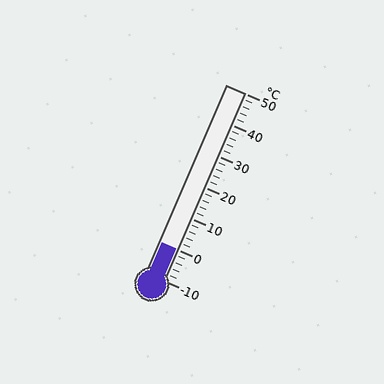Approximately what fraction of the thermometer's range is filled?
The thermometer is filled to approximately 15% of its range.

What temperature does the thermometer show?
The thermometer shows approximately 0°C.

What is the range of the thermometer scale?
The thermometer scale ranges from -10°C to 50°C.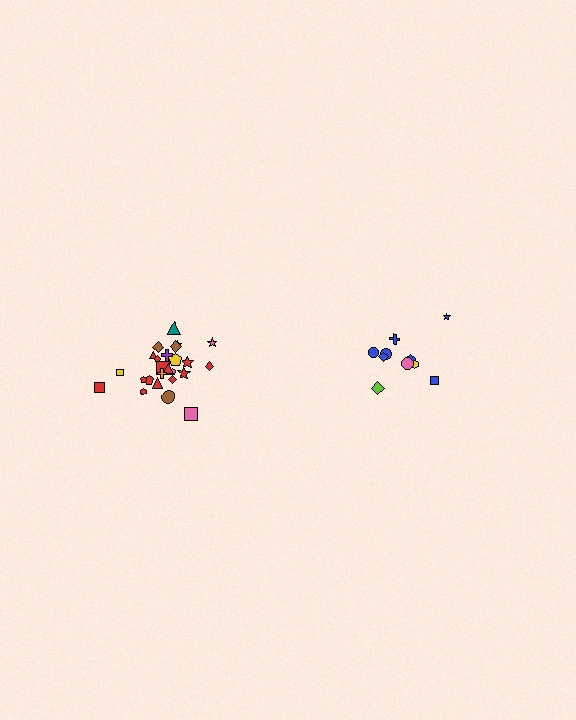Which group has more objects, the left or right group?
The left group.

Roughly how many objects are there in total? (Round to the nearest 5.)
Roughly 35 objects in total.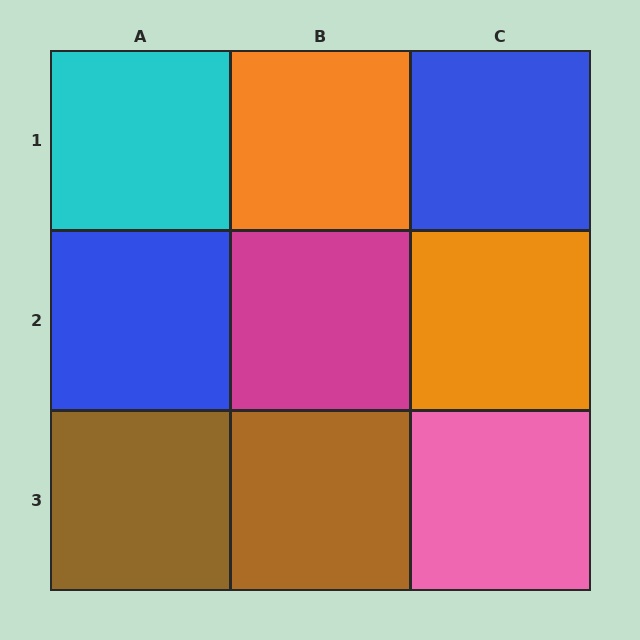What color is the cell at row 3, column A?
Brown.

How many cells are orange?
2 cells are orange.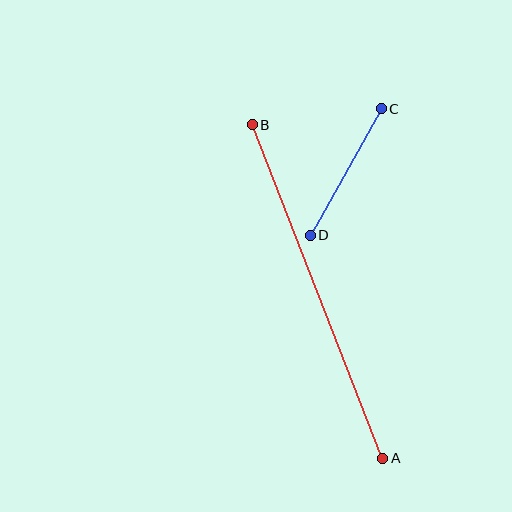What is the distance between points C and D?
The distance is approximately 145 pixels.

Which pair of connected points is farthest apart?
Points A and B are farthest apart.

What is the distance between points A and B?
The distance is approximately 358 pixels.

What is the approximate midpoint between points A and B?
The midpoint is at approximately (317, 291) pixels.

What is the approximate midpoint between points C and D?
The midpoint is at approximately (346, 172) pixels.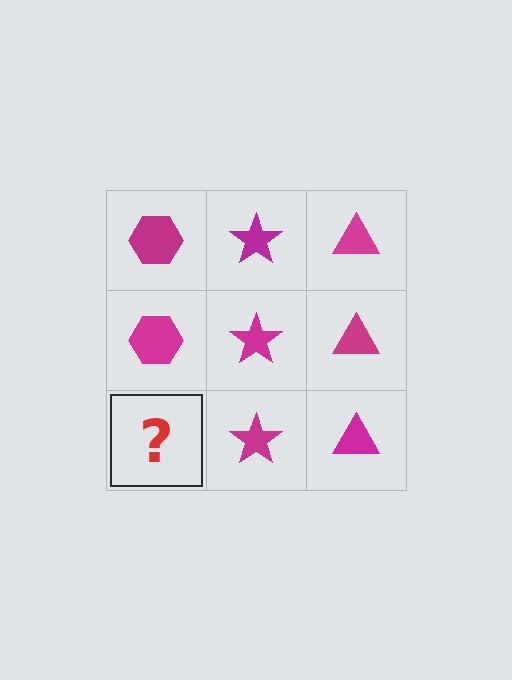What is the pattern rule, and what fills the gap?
The rule is that each column has a consistent shape. The gap should be filled with a magenta hexagon.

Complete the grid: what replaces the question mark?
The question mark should be replaced with a magenta hexagon.